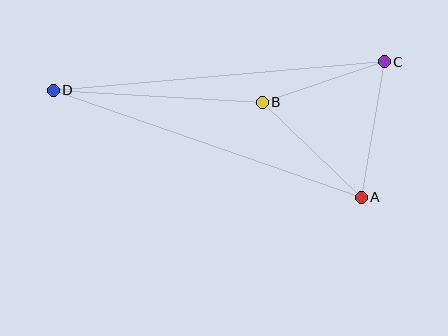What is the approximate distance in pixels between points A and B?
The distance between A and B is approximately 137 pixels.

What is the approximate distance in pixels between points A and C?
The distance between A and C is approximately 137 pixels.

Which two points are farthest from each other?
Points C and D are farthest from each other.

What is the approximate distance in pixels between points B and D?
The distance between B and D is approximately 209 pixels.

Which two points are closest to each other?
Points B and C are closest to each other.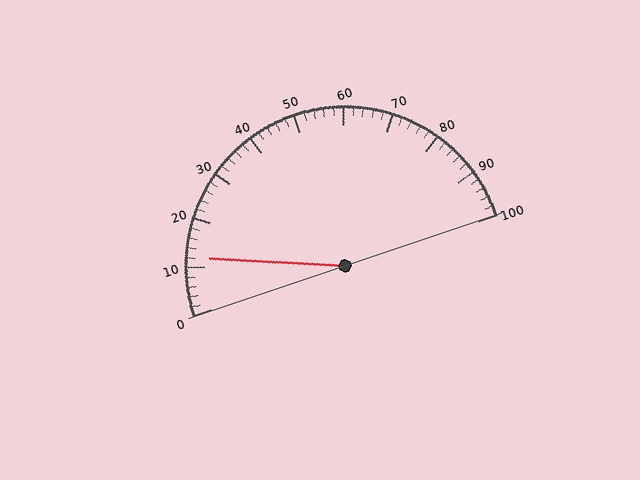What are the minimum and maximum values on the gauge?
The gauge ranges from 0 to 100.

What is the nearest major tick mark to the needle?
The nearest major tick mark is 10.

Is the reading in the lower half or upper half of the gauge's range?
The reading is in the lower half of the range (0 to 100).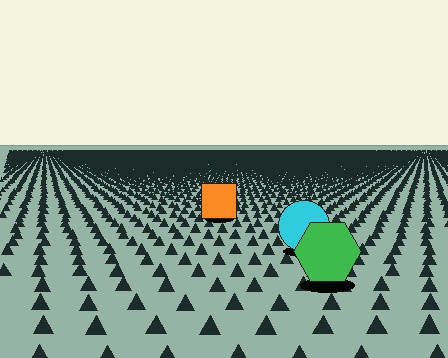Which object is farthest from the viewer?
The orange square is farthest from the viewer. It appears smaller and the ground texture around it is denser.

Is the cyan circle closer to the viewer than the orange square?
Yes. The cyan circle is closer — you can tell from the texture gradient: the ground texture is coarser near it.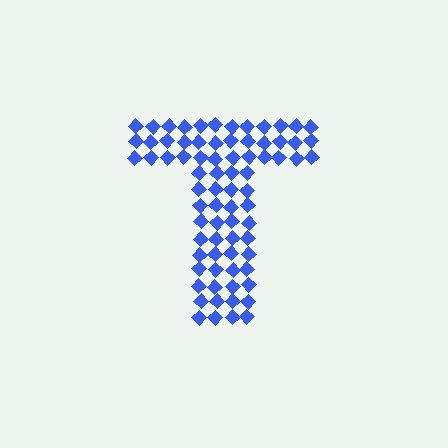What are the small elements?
The small elements are diamonds.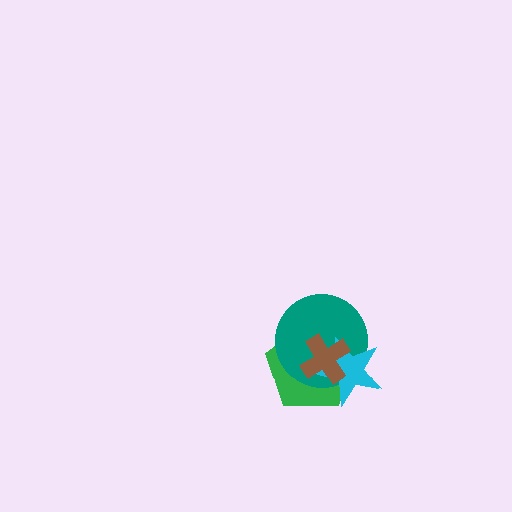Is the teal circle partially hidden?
Yes, it is partially covered by another shape.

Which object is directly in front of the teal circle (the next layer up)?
The cyan star is directly in front of the teal circle.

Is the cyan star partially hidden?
Yes, it is partially covered by another shape.